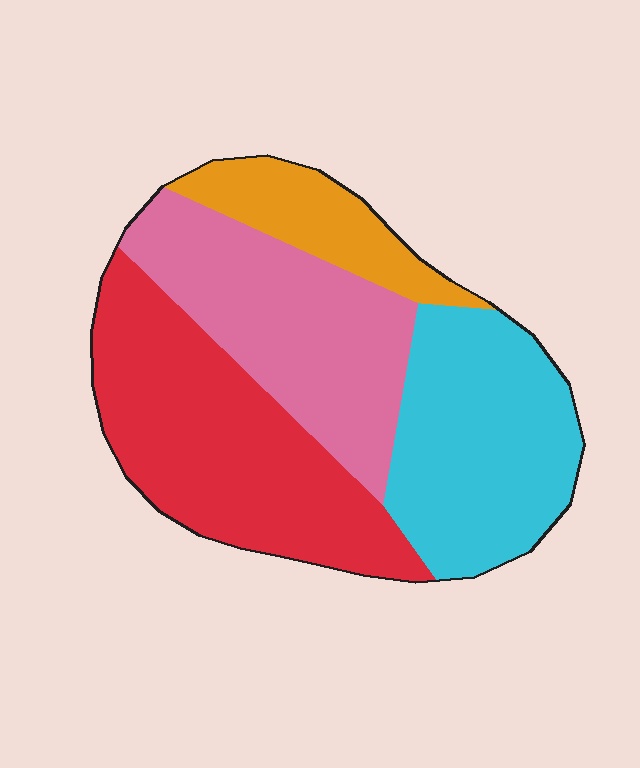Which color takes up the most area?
Red, at roughly 35%.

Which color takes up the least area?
Orange, at roughly 10%.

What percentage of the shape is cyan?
Cyan covers 27% of the shape.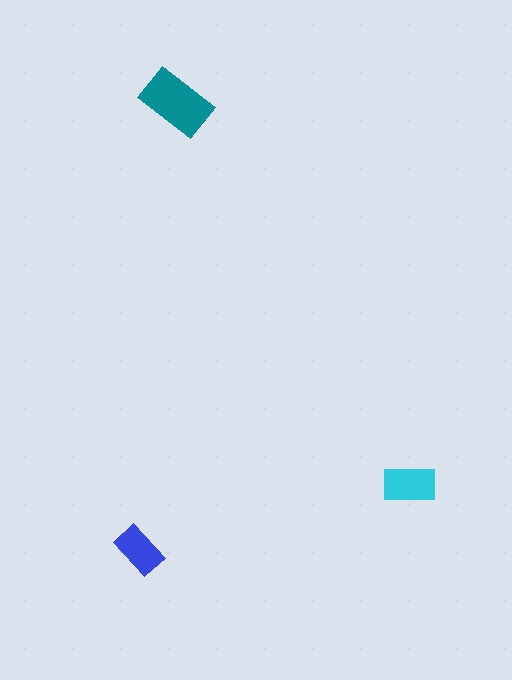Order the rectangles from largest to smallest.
the teal one, the cyan one, the blue one.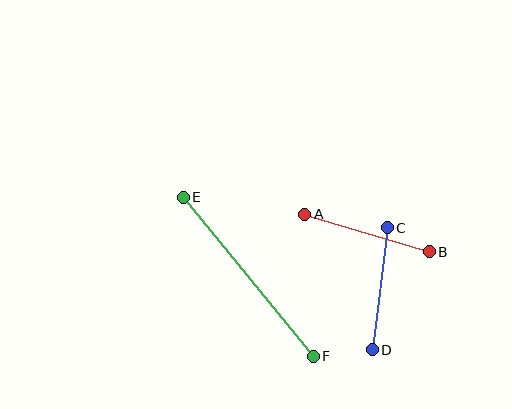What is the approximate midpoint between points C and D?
The midpoint is at approximately (380, 289) pixels.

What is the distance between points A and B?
The distance is approximately 130 pixels.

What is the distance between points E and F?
The distance is approximately 205 pixels.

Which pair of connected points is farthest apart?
Points E and F are farthest apart.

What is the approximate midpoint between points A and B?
The midpoint is at approximately (367, 233) pixels.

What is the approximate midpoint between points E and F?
The midpoint is at approximately (248, 277) pixels.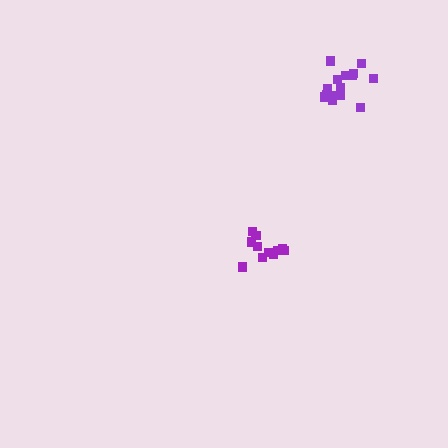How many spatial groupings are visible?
There are 2 spatial groupings.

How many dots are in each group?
Group 1: 15 dots, Group 2: 11 dots (26 total).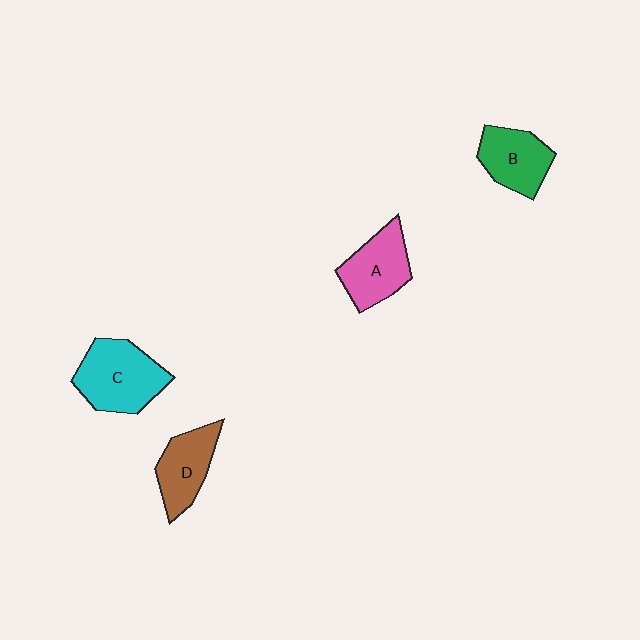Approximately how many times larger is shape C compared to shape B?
Approximately 1.4 times.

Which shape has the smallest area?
Shape D (brown).